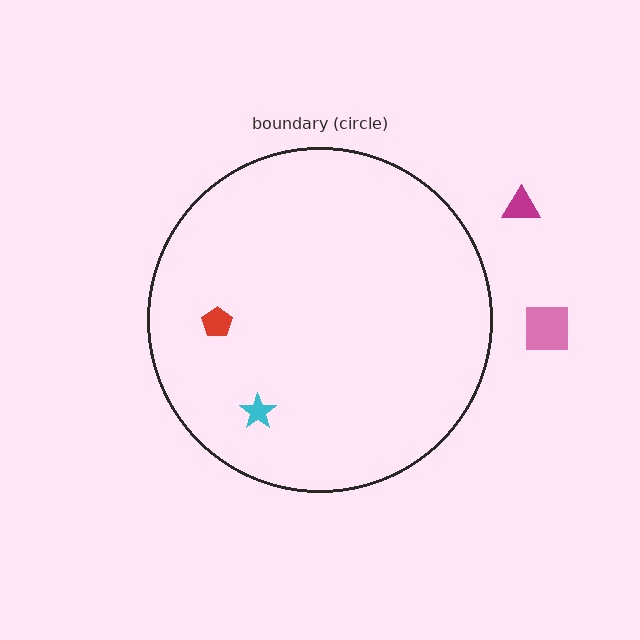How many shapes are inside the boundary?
2 inside, 2 outside.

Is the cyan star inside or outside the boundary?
Inside.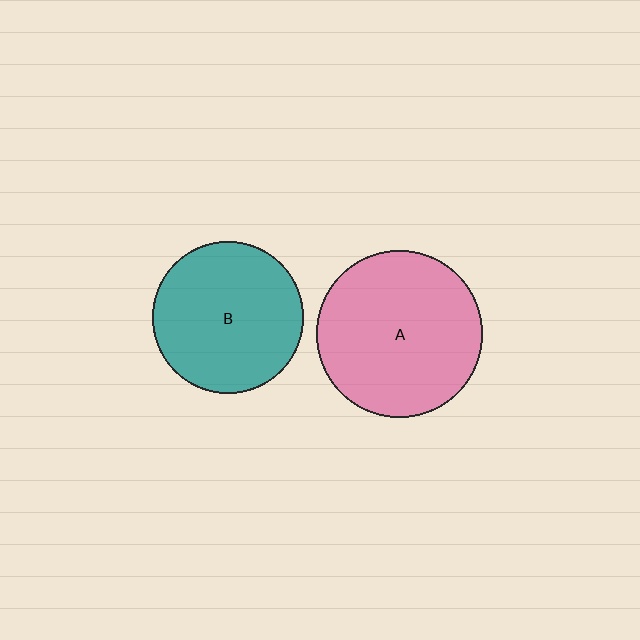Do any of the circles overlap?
No, none of the circles overlap.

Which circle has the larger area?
Circle A (pink).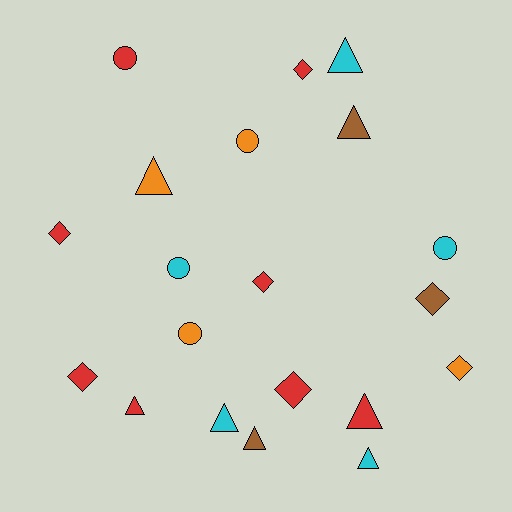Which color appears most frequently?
Red, with 8 objects.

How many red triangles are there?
There are 2 red triangles.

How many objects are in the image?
There are 20 objects.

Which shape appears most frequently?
Triangle, with 8 objects.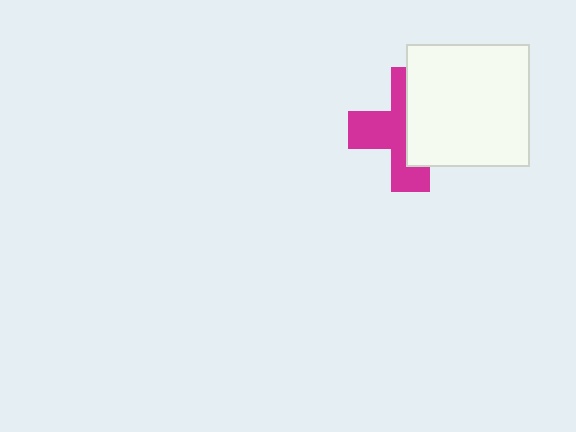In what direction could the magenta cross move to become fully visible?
The magenta cross could move left. That would shift it out from behind the white square entirely.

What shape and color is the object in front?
The object in front is a white square.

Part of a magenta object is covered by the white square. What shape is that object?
It is a cross.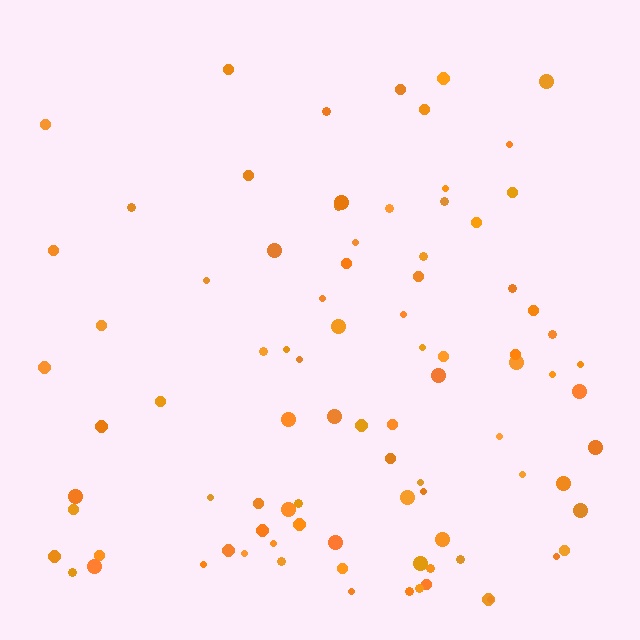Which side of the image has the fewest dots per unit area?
The top.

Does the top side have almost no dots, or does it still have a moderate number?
Still a moderate number, just noticeably fewer than the bottom.